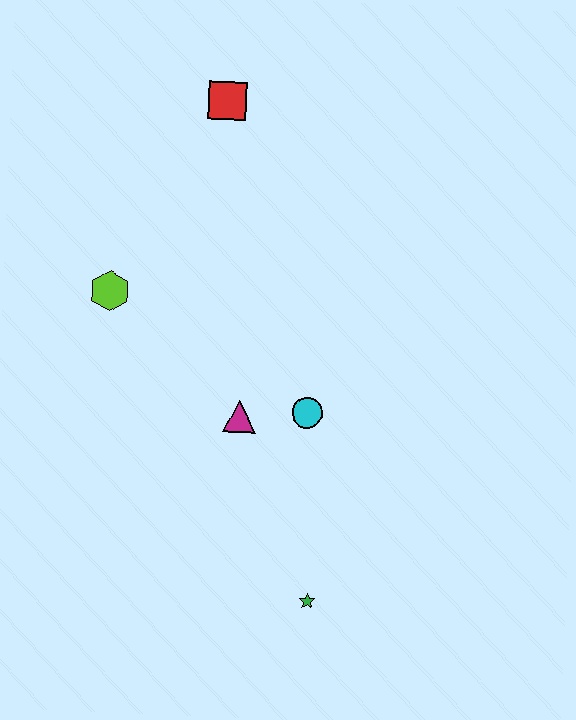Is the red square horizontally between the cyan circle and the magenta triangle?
No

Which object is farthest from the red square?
The green star is farthest from the red square.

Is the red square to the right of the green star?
No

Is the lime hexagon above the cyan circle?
Yes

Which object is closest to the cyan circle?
The magenta triangle is closest to the cyan circle.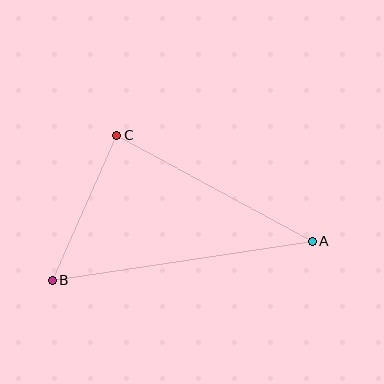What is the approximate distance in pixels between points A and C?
The distance between A and C is approximately 222 pixels.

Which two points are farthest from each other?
Points A and B are farthest from each other.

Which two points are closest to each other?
Points B and C are closest to each other.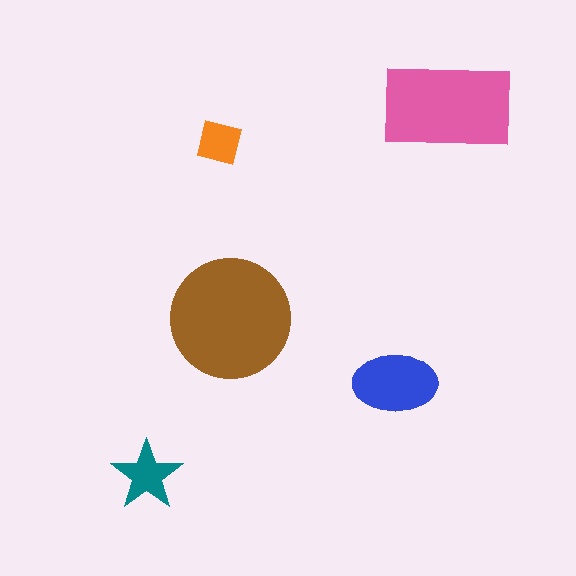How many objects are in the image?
There are 5 objects in the image.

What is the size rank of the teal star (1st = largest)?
4th.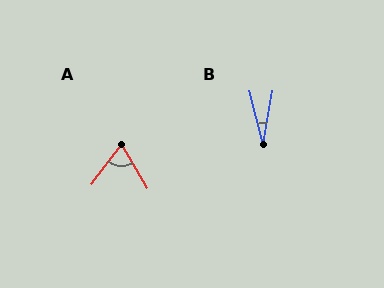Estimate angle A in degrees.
Approximately 67 degrees.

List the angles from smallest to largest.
B (24°), A (67°).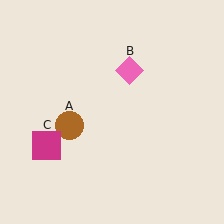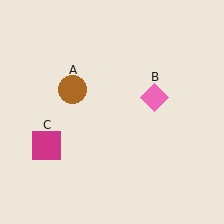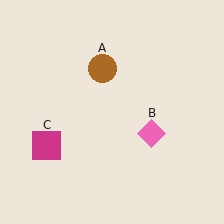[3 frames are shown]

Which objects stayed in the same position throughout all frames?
Magenta square (object C) remained stationary.